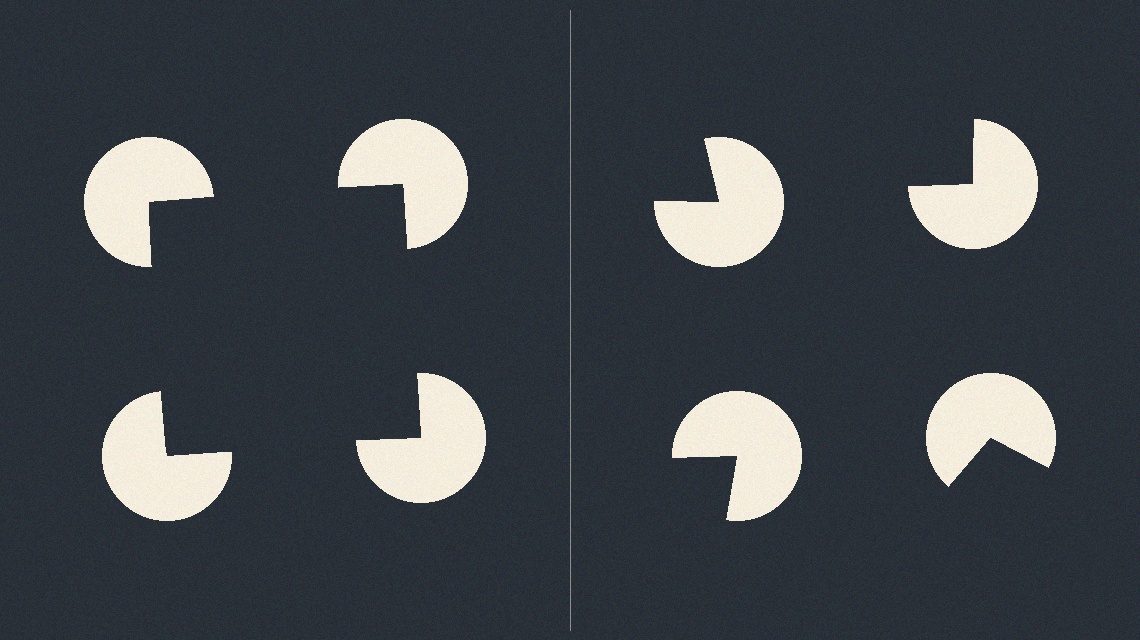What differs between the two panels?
The pac-man discs are positioned identically on both sides; only the wedge orientations differ. On the left they align to a square; on the right they are misaligned.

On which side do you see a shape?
An illusory square appears on the left side. On the right side the wedge cuts are rotated, so no coherent shape forms.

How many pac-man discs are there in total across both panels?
8 — 4 on each side.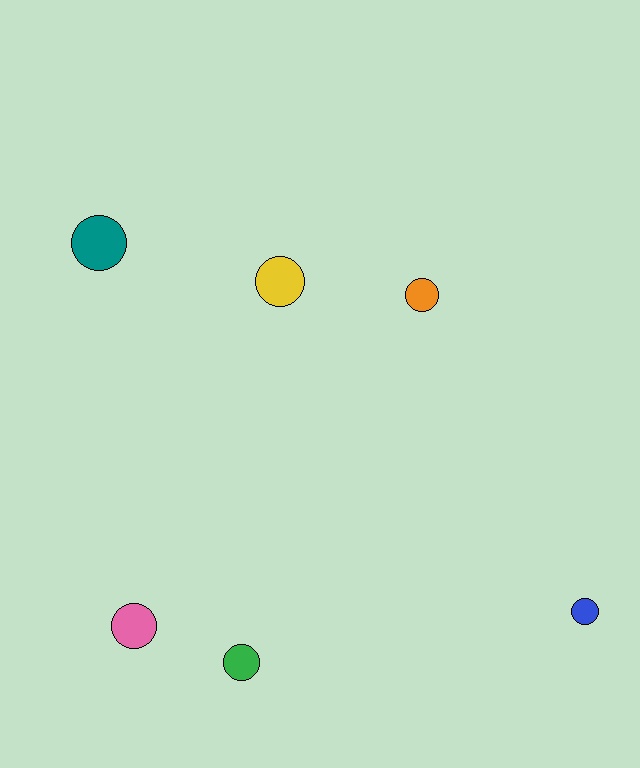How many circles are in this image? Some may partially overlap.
There are 6 circles.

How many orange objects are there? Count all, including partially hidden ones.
There is 1 orange object.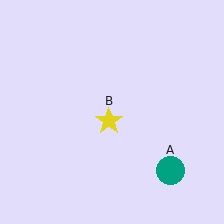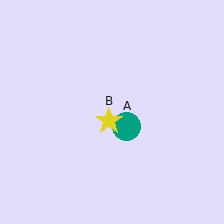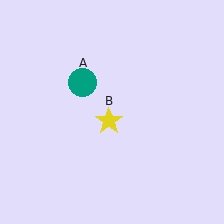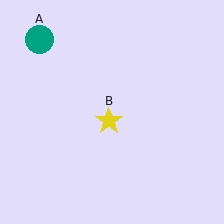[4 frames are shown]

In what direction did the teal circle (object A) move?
The teal circle (object A) moved up and to the left.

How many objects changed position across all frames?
1 object changed position: teal circle (object A).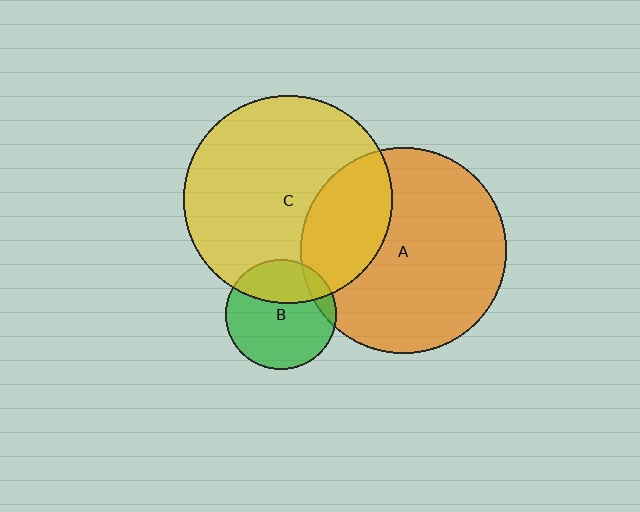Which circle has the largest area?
Circle C (yellow).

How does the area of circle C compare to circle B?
Approximately 3.6 times.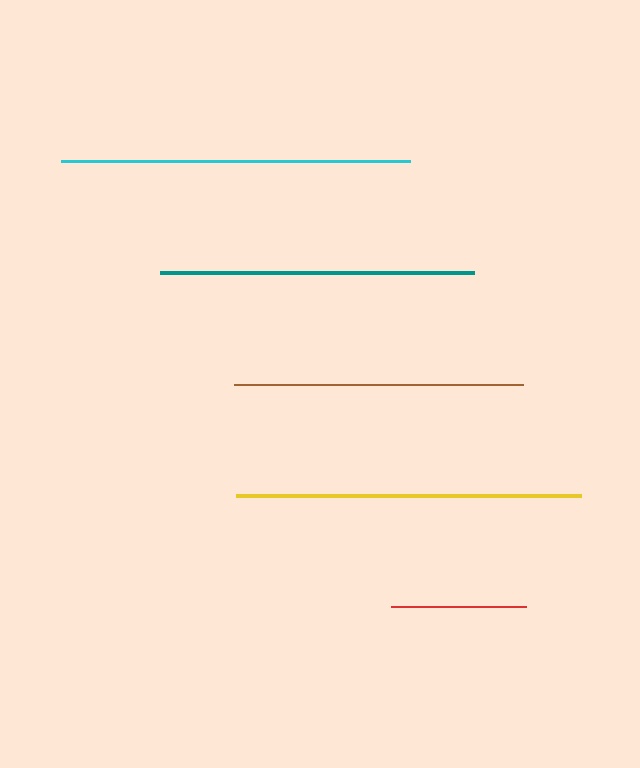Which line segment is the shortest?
The red line is the shortest at approximately 135 pixels.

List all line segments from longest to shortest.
From longest to shortest: cyan, yellow, teal, brown, red.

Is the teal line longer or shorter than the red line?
The teal line is longer than the red line.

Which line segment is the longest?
The cyan line is the longest at approximately 348 pixels.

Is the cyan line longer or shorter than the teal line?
The cyan line is longer than the teal line.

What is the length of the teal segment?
The teal segment is approximately 314 pixels long.